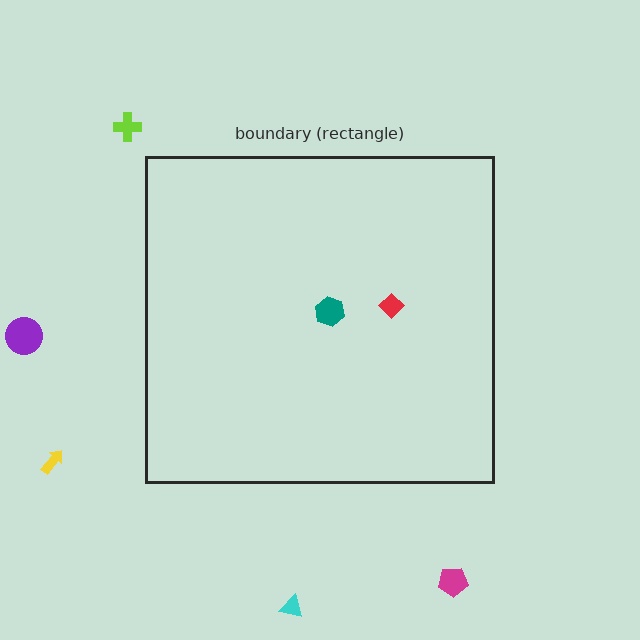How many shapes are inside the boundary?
2 inside, 5 outside.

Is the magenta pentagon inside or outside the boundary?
Outside.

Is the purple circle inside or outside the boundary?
Outside.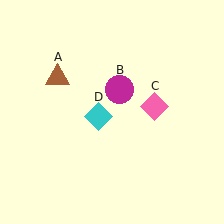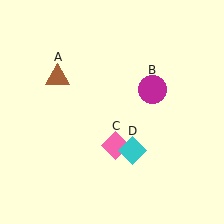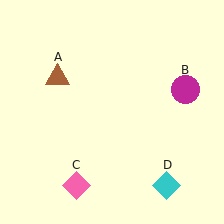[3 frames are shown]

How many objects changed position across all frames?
3 objects changed position: magenta circle (object B), pink diamond (object C), cyan diamond (object D).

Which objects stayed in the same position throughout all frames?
Brown triangle (object A) remained stationary.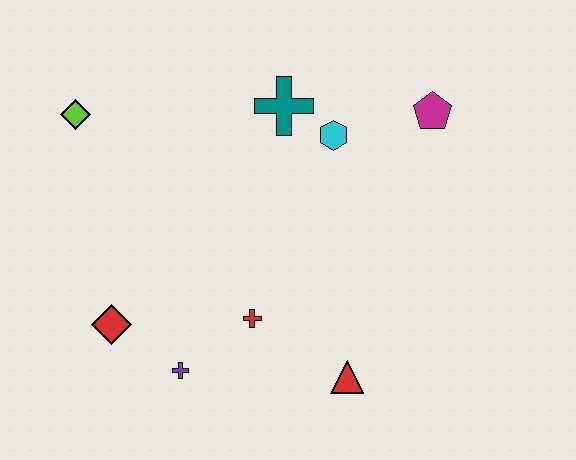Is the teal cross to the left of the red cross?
No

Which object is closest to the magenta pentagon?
The cyan hexagon is closest to the magenta pentagon.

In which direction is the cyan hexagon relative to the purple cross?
The cyan hexagon is above the purple cross.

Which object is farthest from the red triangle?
The lime diamond is farthest from the red triangle.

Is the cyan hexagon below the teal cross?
Yes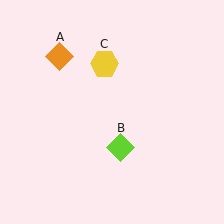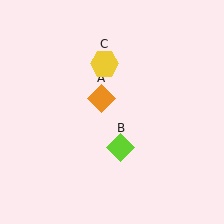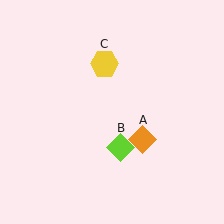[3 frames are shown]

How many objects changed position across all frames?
1 object changed position: orange diamond (object A).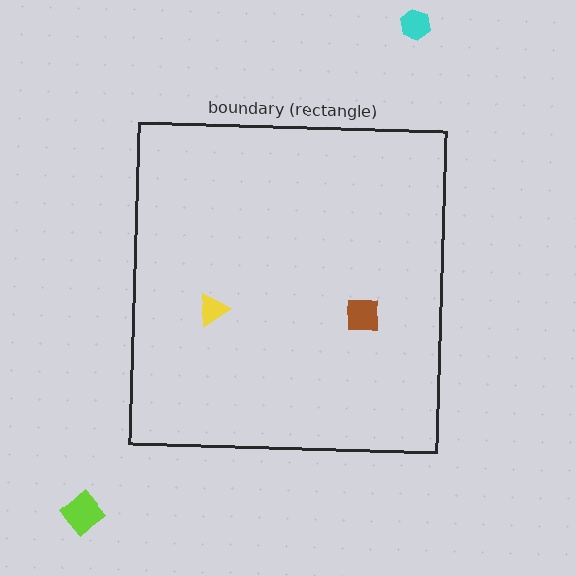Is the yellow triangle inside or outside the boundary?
Inside.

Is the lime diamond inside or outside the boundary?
Outside.